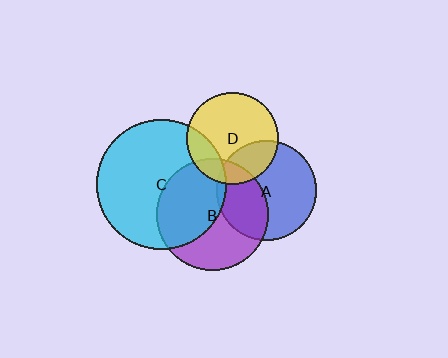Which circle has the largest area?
Circle C (cyan).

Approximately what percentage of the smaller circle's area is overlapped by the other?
Approximately 5%.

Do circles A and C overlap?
Yes.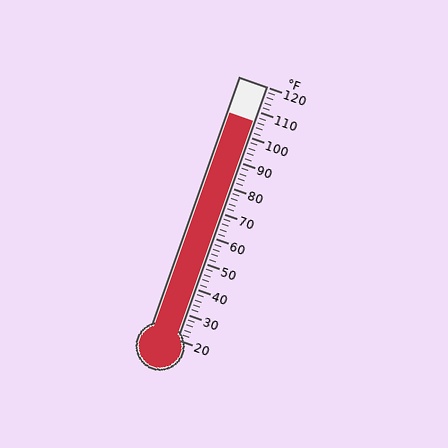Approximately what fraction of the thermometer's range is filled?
The thermometer is filled to approximately 85% of its range.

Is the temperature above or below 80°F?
The temperature is above 80°F.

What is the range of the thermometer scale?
The thermometer scale ranges from 20°F to 120°F.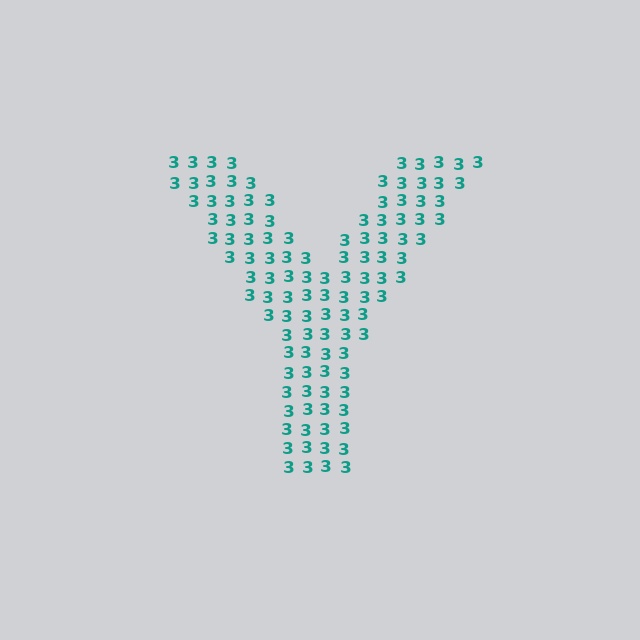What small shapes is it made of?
It is made of small digit 3's.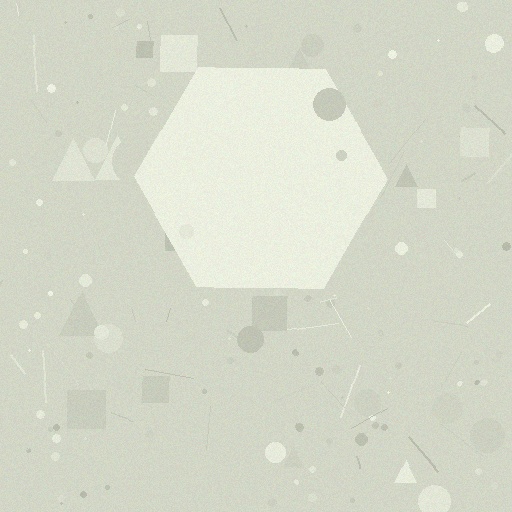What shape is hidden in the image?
A hexagon is hidden in the image.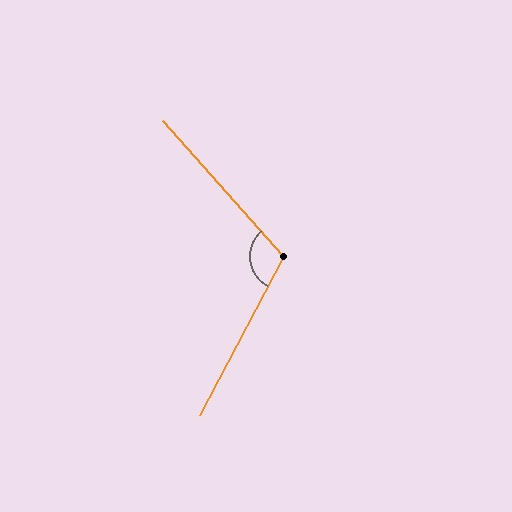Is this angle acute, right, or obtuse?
It is obtuse.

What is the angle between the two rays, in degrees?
Approximately 110 degrees.